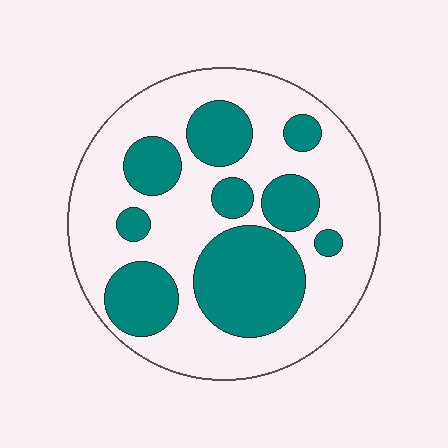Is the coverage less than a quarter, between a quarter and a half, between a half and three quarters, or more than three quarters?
Between a quarter and a half.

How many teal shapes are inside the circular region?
9.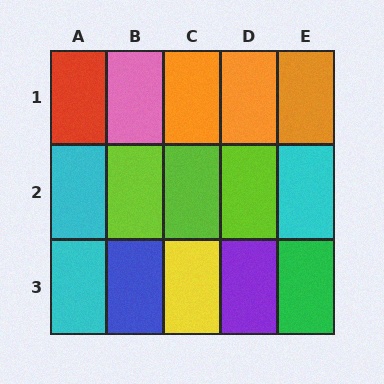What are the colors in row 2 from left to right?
Cyan, lime, lime, lime, cyan.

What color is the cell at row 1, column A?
Red.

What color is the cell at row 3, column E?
Green.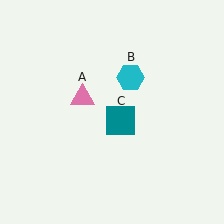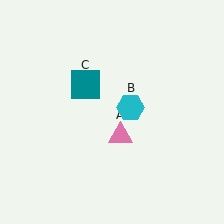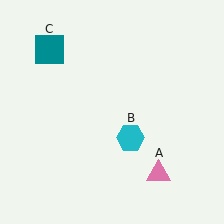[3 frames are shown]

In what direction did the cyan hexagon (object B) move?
The cyan hexagon (object B) moved down.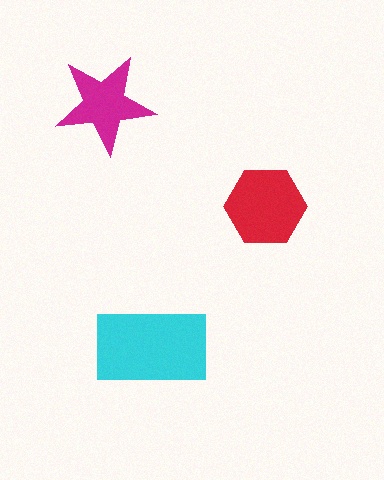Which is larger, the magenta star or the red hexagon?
The red hexagon.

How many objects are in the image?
There are 3 objects in the image.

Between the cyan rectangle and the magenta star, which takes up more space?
The cyan rectangle.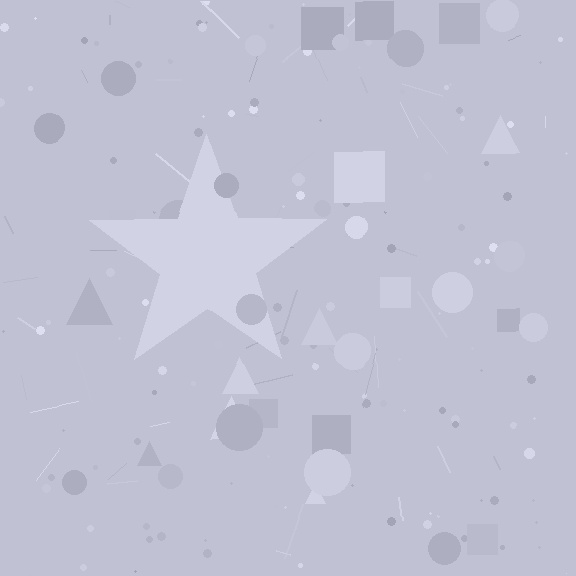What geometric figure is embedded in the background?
A star is embedded in the background.